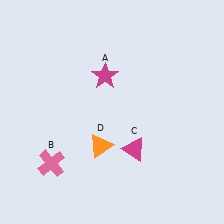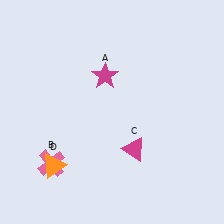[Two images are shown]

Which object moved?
The orange triangle (D) moved left.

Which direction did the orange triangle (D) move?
The orange triangle (D) moved left.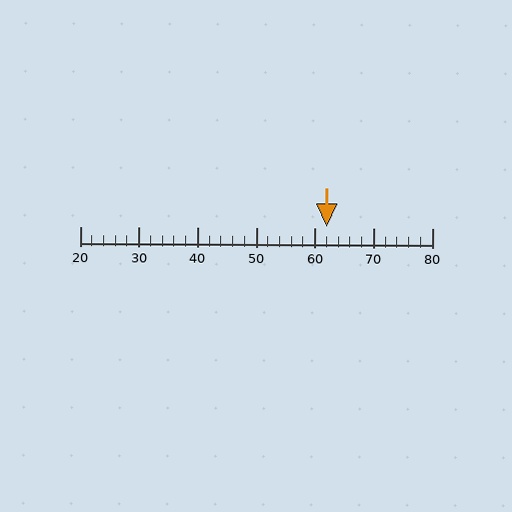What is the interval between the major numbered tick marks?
The major tick marks are spaced 10 units apart.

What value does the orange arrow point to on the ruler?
The orange arrow points to approximately 62.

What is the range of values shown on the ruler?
The ruler shows values from 20 to 80.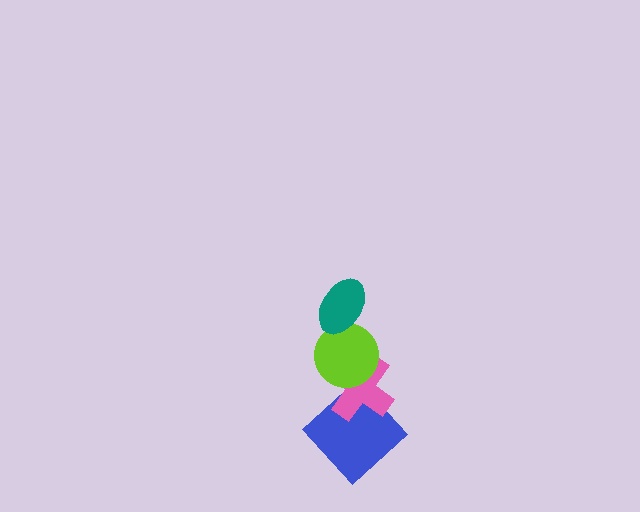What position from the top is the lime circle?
The lime circle is 2nd from the top.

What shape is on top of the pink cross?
The lime circle is on top of the pink cross.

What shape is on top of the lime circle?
The teal ellipse is on top of the lime circle.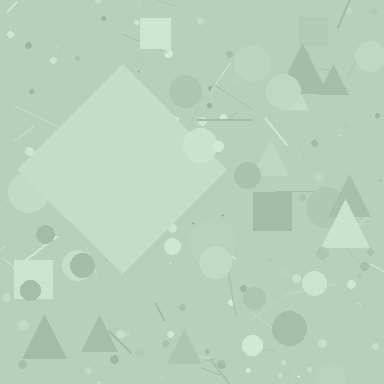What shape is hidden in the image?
A diamond is hidden in the image.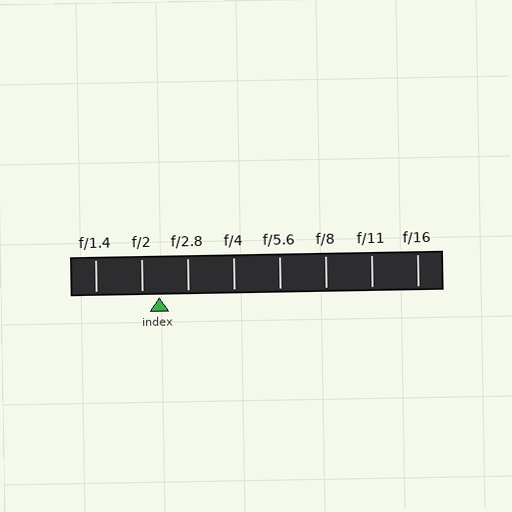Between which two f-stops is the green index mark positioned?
The index mark is between f/2 and f/2.8.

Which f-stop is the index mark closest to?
The index mark is closest to f/2.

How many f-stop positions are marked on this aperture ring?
There are 8 f-stop positions marked.